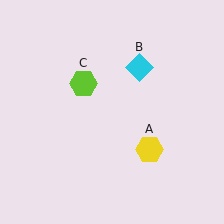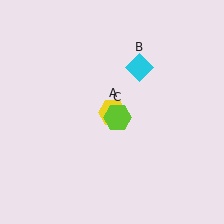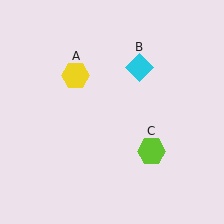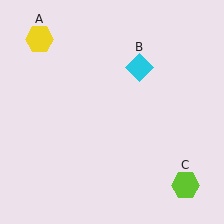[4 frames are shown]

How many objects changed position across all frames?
2 objects changed position: yellow hexagon (object A), lime hexagon (object C).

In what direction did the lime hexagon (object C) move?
The lime hexagon (object C) moved down and to the right.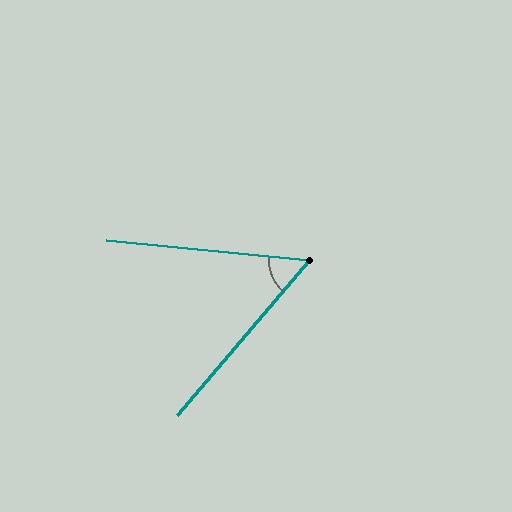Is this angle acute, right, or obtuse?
It is acute.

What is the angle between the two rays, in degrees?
Approximately 55 degrees.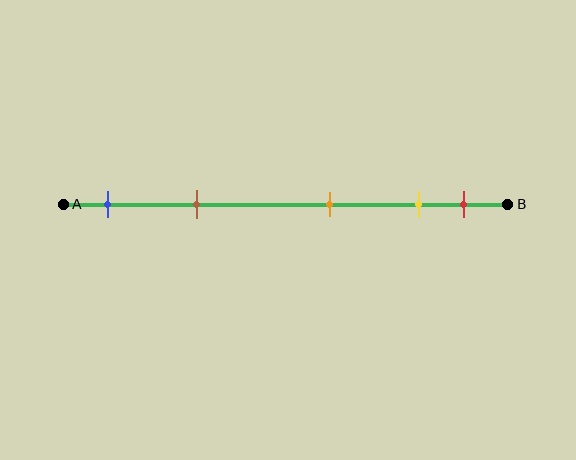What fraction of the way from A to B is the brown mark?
The brown mark is approximately 30% (0.3) of the way from A to B.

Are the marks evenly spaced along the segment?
No, the marks are not evenly spaced.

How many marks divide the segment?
There are 5 marks dividing the segment.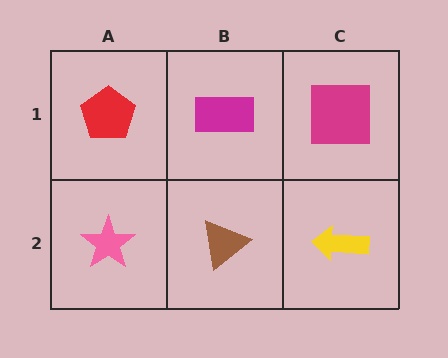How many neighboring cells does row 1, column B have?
3.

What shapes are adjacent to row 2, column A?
A red pentagon (row 1, column A), a brown triangle (row 2, column B).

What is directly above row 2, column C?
A magenta square.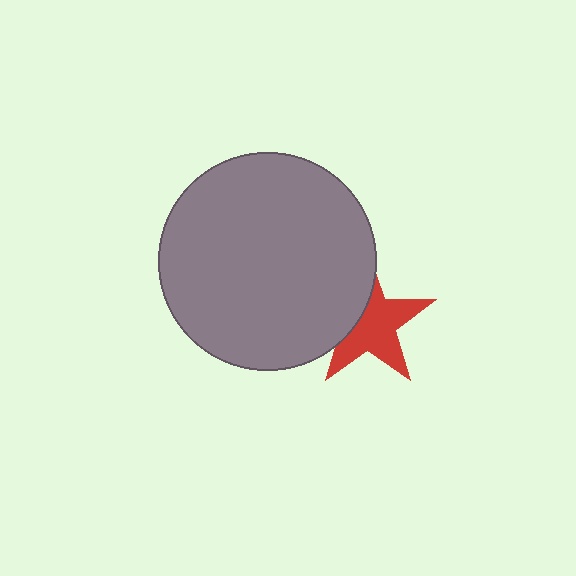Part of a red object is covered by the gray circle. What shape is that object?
It is a star.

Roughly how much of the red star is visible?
About half of it is visible (roughly 65%).